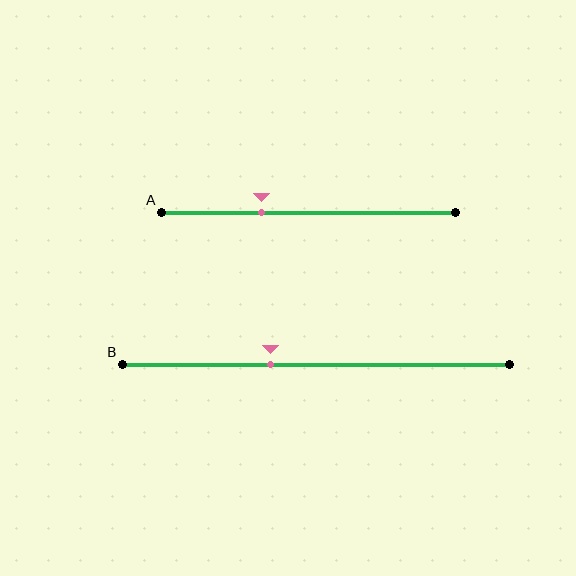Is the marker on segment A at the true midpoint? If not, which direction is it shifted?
No, the marker on segment A is shifted to the left by about 16% of the segment length.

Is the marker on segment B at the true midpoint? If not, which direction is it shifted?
No, the marker on segment B is shifted to the left by about 12% of the segment length.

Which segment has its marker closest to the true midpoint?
Segment B has its marker closest to the true midpoint.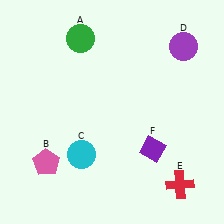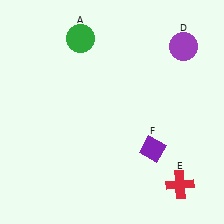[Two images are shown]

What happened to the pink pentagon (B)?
The pink pentagon (B) was removed in Image 2. It was in the bottom-left area of Image 1.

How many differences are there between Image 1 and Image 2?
There are 2 differences between the two images.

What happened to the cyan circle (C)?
The cyan circle (C) was removed in Image 2. It was in the bottom-left area of Image 1.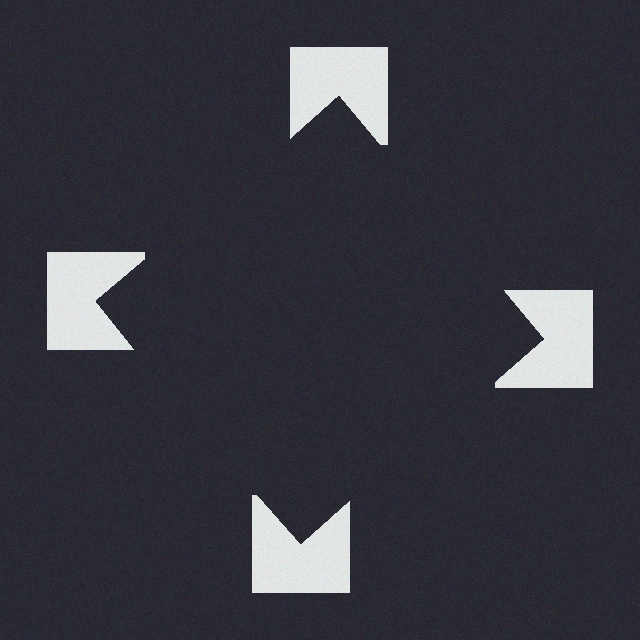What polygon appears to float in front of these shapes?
An illusory square — its edges are inferred from the aligned wedge cuts in the notched squares, not physically drawn.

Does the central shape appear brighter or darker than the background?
It typically appears slightly darker than the background, even though no actual brightness change is drawn.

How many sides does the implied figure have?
4 sides.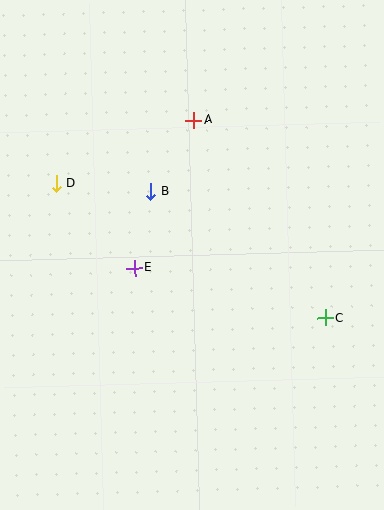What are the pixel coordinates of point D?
Point D is at (56, 184).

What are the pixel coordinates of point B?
Point B is at (151, 192).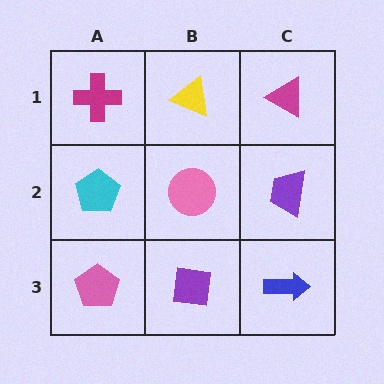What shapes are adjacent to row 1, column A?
A cyan pentagon (row 2, column A), a yellow triangle (row 1, column B).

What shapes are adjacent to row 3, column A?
A cyan pentagon (row 2, column A), a purple square (row 3, column B).